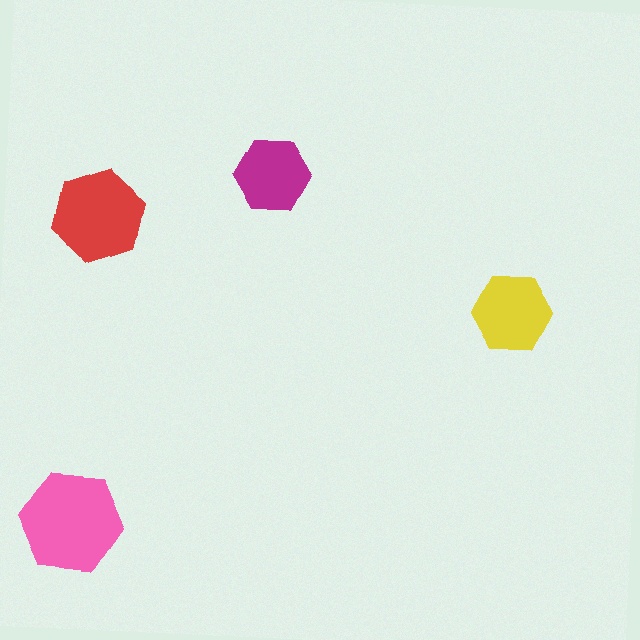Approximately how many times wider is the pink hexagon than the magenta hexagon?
About 1.5 times wider.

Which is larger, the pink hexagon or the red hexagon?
The pink one.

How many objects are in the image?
There are 4 objects in the image.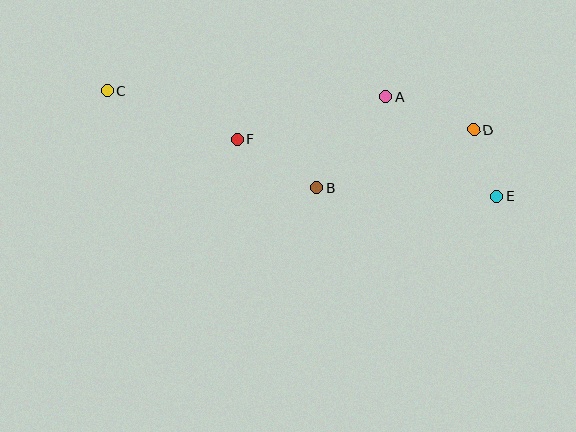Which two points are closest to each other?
Points D and E are closest to each other.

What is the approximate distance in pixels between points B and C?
The distance between B and C is approximately 230 pixels.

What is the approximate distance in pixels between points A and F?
The distance between A and F is approximately 155 pixels.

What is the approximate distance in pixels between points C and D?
The distance between C and D is approximately 368 pixels.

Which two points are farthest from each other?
Points C and E are farthest from each other.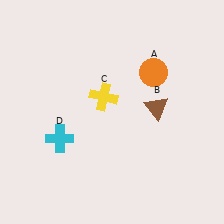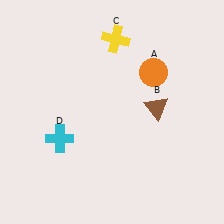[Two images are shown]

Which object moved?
The yellow cross (C) moved up.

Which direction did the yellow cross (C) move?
The yellow cross (C) moved up.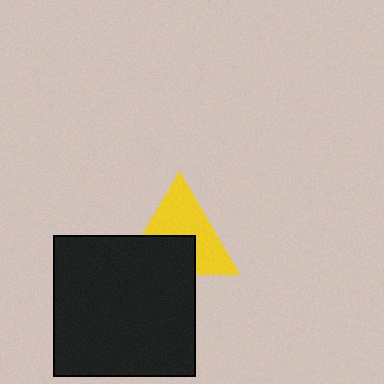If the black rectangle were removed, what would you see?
You would see the complete yellow triangle.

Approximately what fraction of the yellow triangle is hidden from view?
Roughly 41% of the yellow triangle is hidden behind the black rectangle.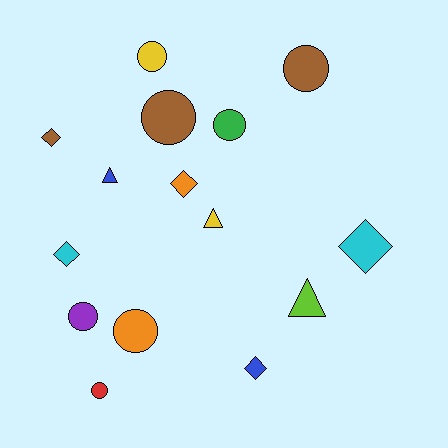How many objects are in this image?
There are 15 objects.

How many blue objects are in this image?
There are 2 blue objects.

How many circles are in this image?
There are 7 circles.